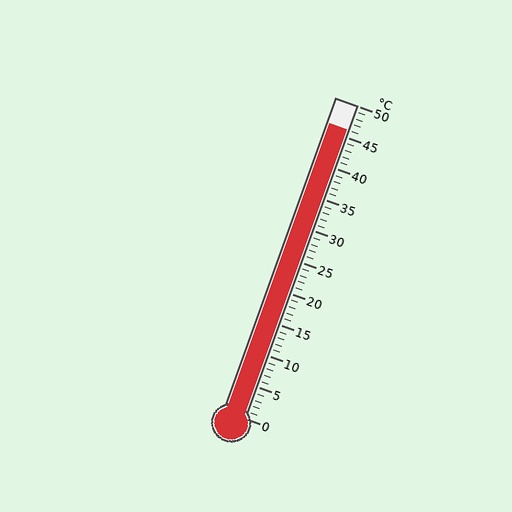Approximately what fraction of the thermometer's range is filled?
The thermometer is filled to approximately 90% of its range.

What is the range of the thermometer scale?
The thermometer scale ranges from 0°C to 50°C.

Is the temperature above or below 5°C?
The temperature is above 5°C.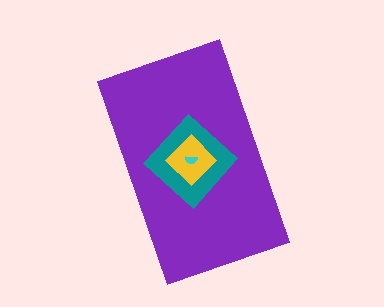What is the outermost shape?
The purple rectangle.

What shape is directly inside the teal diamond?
The yellow diamond.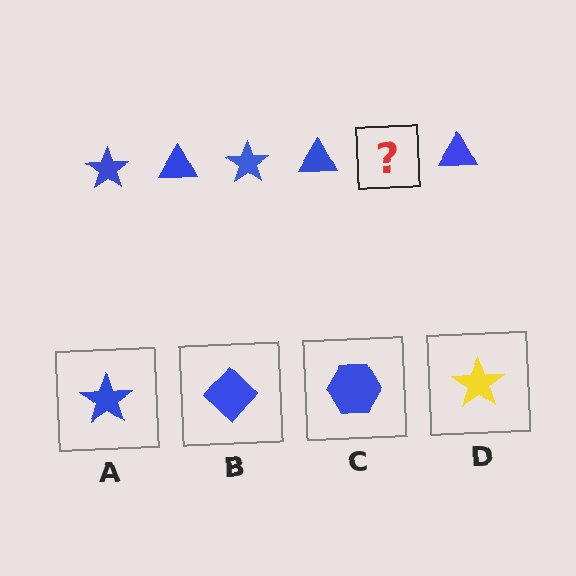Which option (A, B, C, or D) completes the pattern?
A.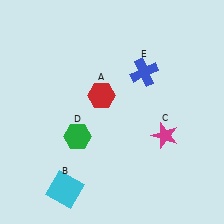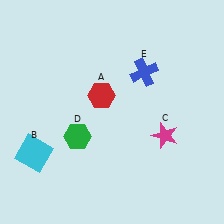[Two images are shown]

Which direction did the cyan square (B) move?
The cyan square (B) moved up.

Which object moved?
The cyan square (B) moved up.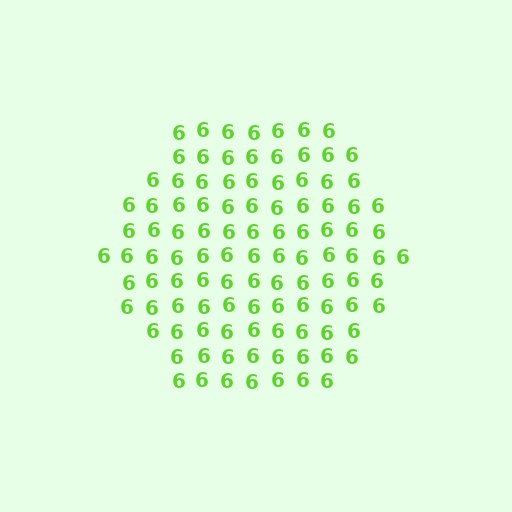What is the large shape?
The large shape is a hexagon.